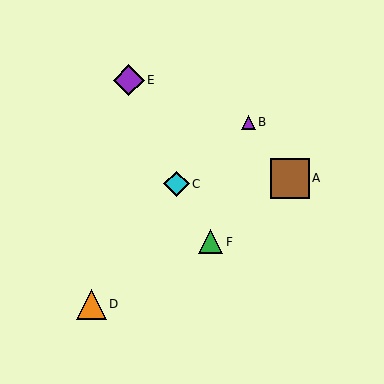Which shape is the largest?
The brown square (labeled A) is the largest.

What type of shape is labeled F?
Shape F is a green triangle.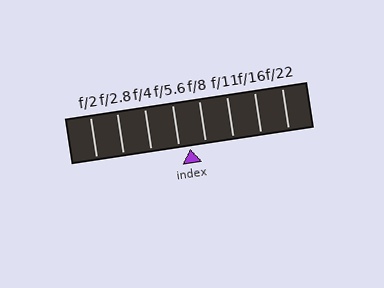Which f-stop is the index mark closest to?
The index mark is closest to f/5.6.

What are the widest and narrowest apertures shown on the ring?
The widest aperture shown is f/2 and the narrowest is f/22.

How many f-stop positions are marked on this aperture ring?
There are 8 f-stop positions marked.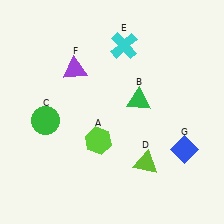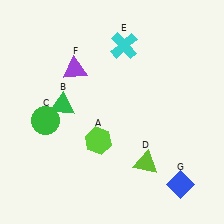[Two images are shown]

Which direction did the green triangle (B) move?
The green triangle (B) moved left.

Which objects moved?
The objects that moved are: the green triangle (B), the blue diamond (G).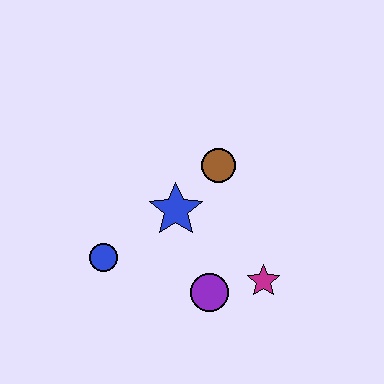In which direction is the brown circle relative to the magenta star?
The brown circle is above the magenta star.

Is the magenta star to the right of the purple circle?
Yes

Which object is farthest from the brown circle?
The blue circle is farthest from the brown circle.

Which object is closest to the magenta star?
The purple circle is closest to the magenta star.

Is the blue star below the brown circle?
Yes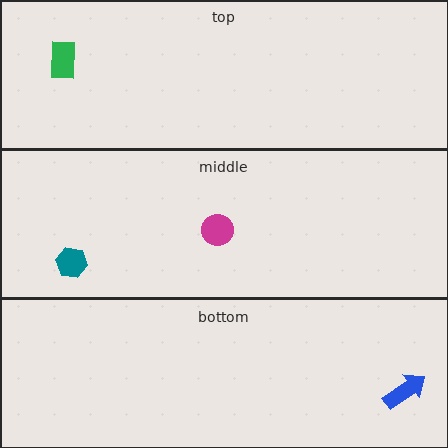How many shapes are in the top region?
1.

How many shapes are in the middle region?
2.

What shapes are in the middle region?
The teal hexagon, the magenta circle.